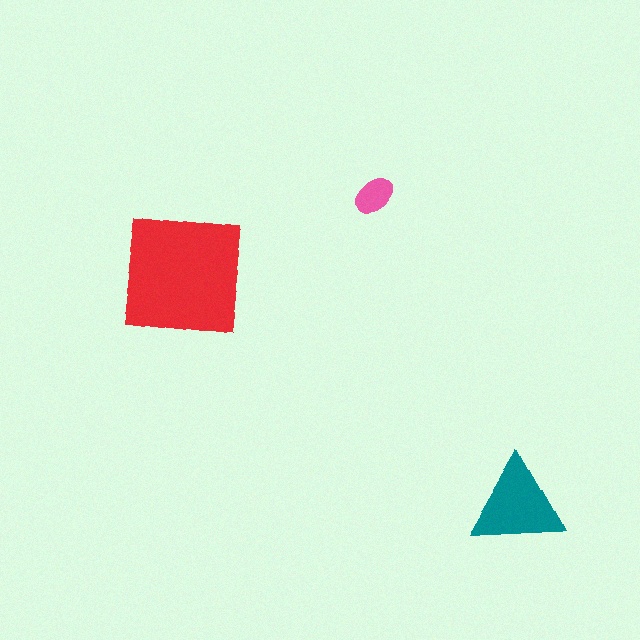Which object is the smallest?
The pink ellipse.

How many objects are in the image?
There are 3 objects in the image.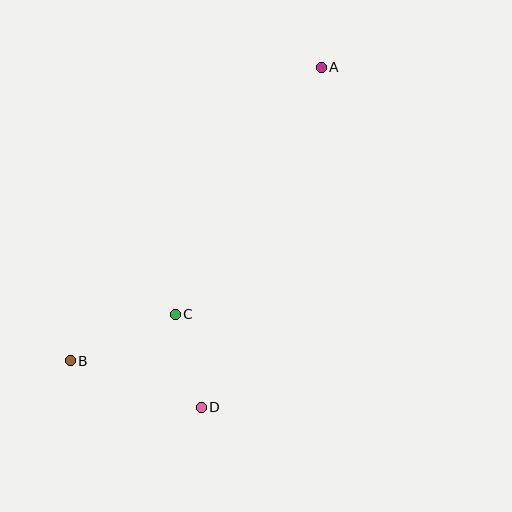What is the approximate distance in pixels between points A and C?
The distance between A and C is approximately 287 pixels.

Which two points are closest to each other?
Points C and D are closest to each other.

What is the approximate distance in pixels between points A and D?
The distance between A and D is approximately 360 pixels.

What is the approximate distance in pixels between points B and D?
The distance between B and D is approximately 139 pixels.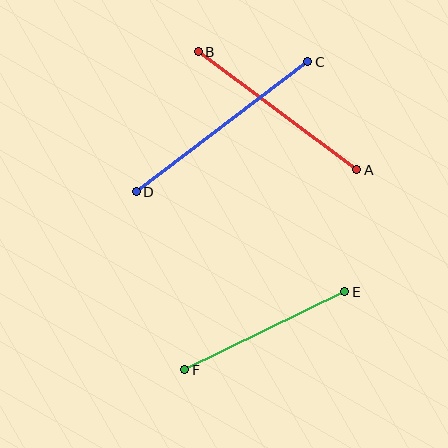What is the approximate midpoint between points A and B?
The midpoint is at approximately (277, 111) pixels.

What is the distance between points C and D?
The distance is approximately 215 pixels.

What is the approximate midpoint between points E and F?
The midpoint is at approximately (265, 331) pixels.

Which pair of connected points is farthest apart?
Points C and D are farthest apart.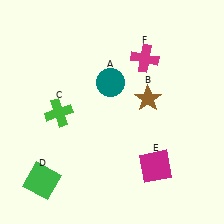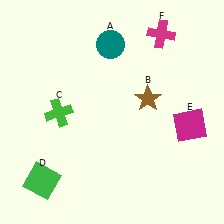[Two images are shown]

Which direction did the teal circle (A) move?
The teal circle (A) moved up.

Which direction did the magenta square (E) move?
The magenta square (E) moved up.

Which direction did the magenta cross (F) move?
The magenta cross (F) moved up.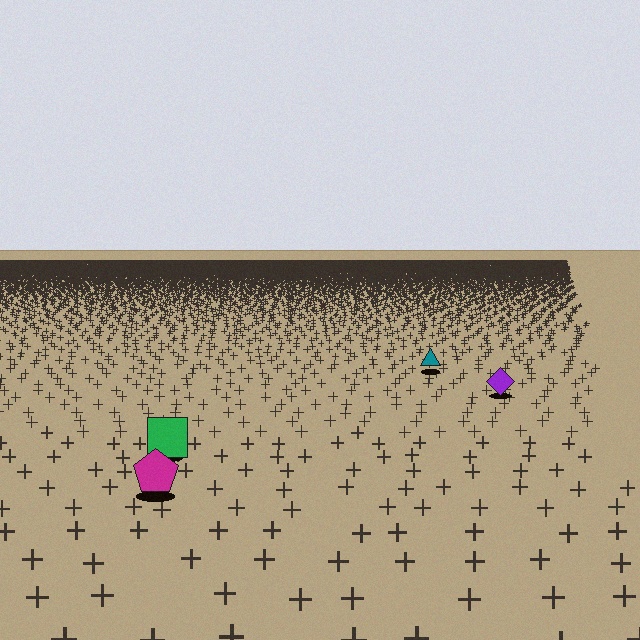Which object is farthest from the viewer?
The teal triangle is farthest from the viewer. It appears smaller and the ground texture around it is denser.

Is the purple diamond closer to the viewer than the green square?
No. The green square is closer — you can tell from the texture gradient: the ground texture is coarser near it.